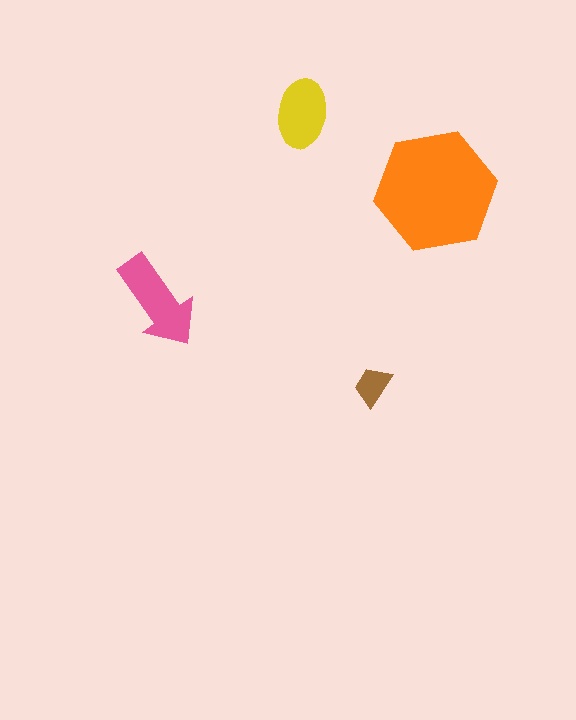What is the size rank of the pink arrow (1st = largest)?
2nd.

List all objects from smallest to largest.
The brown trapezoid, the yellow ellipse, the pink arrow, the orange hexagon.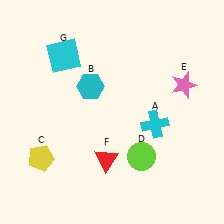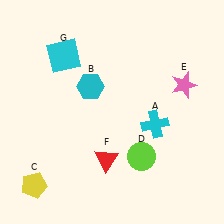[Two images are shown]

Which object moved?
The yellow pentagon (C) moved down.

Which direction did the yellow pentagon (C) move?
The yellow pentagon (C) moved down.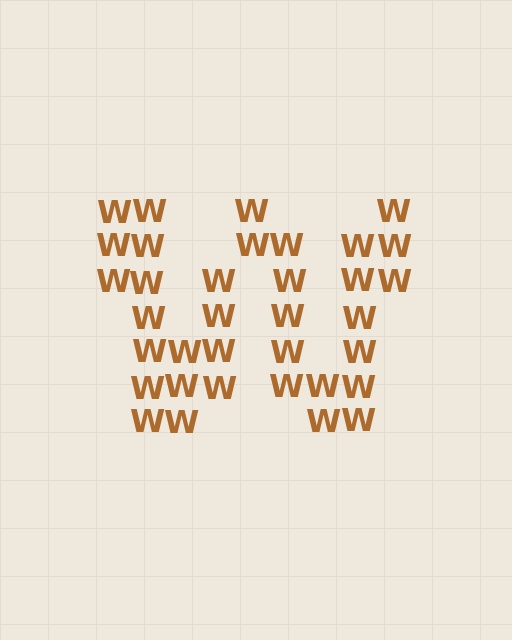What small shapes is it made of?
It is made of small letter W's.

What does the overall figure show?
The overall figure shows the letter W.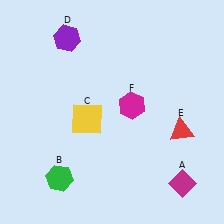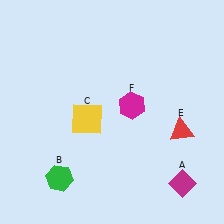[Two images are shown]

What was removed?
The purple hexagon (D) was removed in Image 2.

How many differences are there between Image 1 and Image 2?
There is 1 difference between the two images.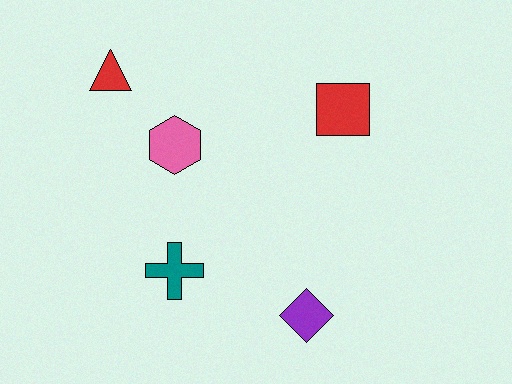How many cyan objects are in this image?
There are no cyan objects.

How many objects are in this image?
There are 5 objects.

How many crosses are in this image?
There is 1 cross.